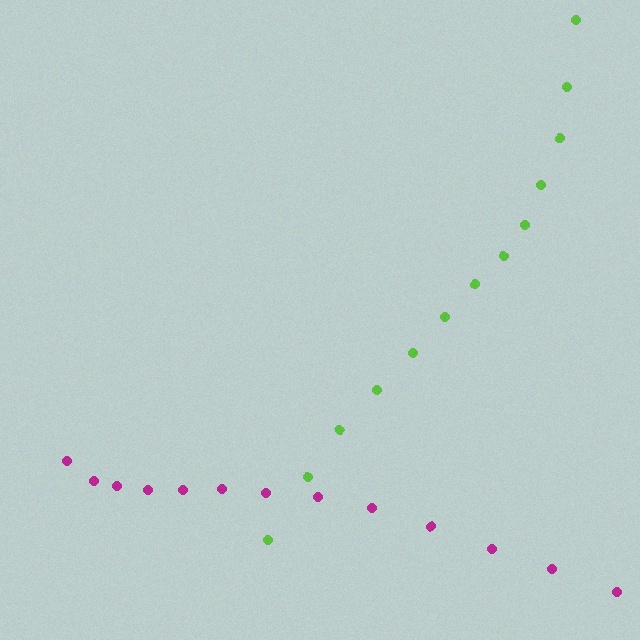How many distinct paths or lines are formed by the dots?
There are 2 distinct paths.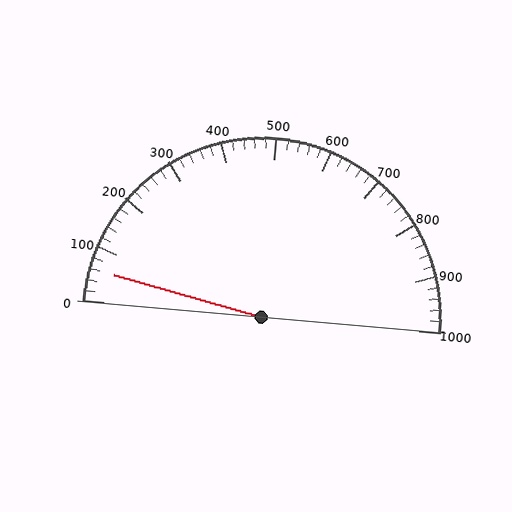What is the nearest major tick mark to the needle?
The nearest major tick mark is 100.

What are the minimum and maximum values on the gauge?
The gauge ranges from 0 to 1000.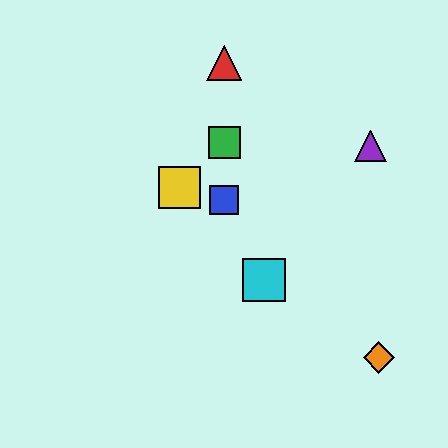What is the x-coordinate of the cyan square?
The cyan square is at x≈264.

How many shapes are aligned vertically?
3 shapes (the red triangle, the blue square, the green square) are aligned vertically.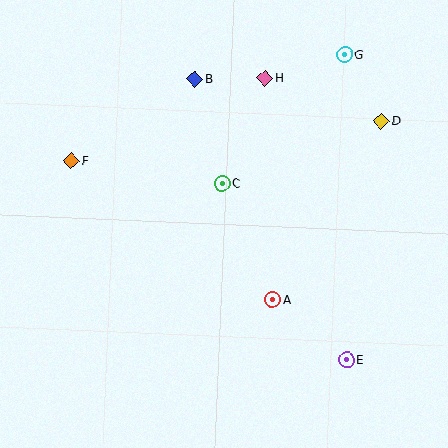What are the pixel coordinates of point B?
Point B is at (195, 79).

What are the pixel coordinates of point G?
Point G is at (345, 54).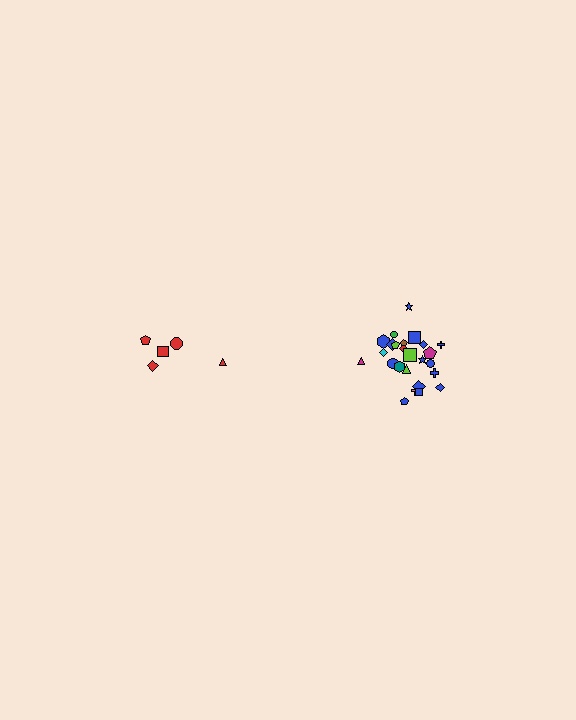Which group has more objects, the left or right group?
The right group.